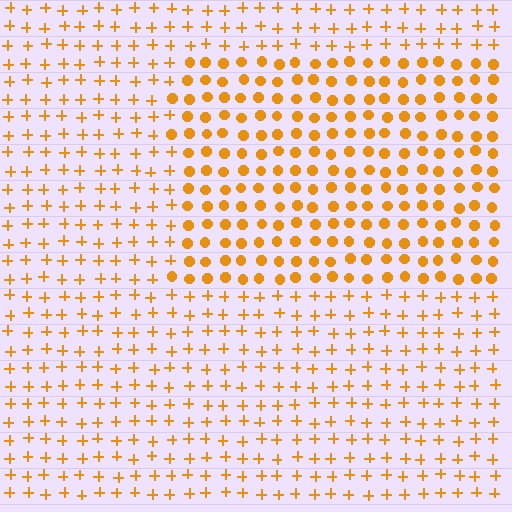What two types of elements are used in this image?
The image uses circles inside the rectangle region and plus signs outside it.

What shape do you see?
I see a rectangle.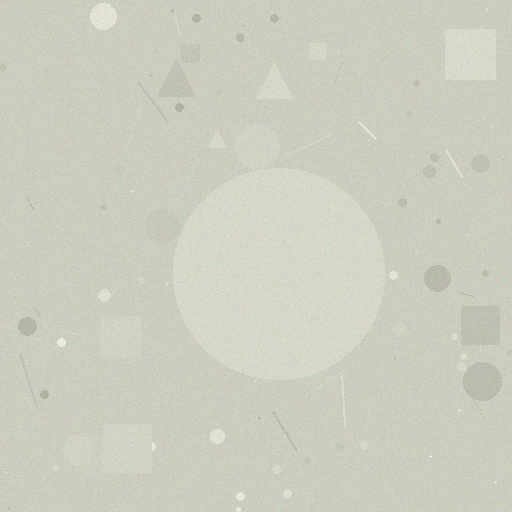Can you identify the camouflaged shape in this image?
The camouflaged shape is a circle.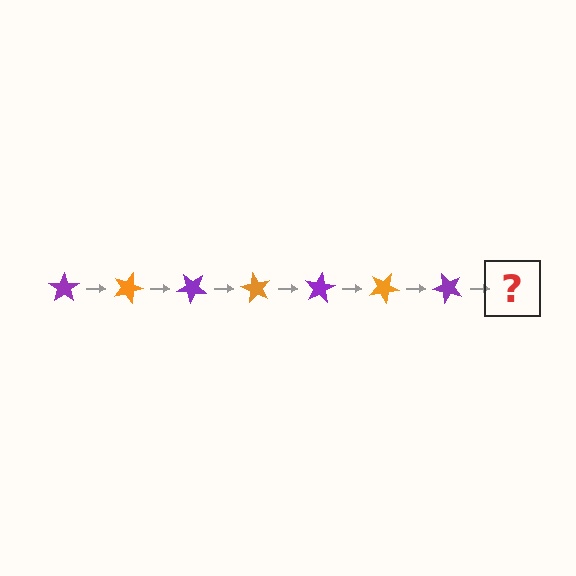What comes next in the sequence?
The next element should be an orange star, rotated 140 degrees from the start.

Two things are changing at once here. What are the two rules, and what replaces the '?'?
The two rules are that it rotates 20 degrees each step and the color cycles through purple and orange. The '?' should be an orange star, rotated 140 degrees from the start.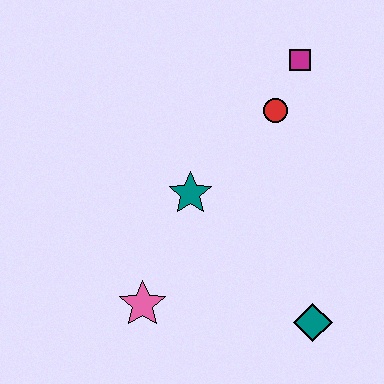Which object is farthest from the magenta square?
The pink star is farthest from the magenta square.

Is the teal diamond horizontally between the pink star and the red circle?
No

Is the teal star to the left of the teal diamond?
Yes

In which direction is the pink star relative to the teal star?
The pink star is below the teal star.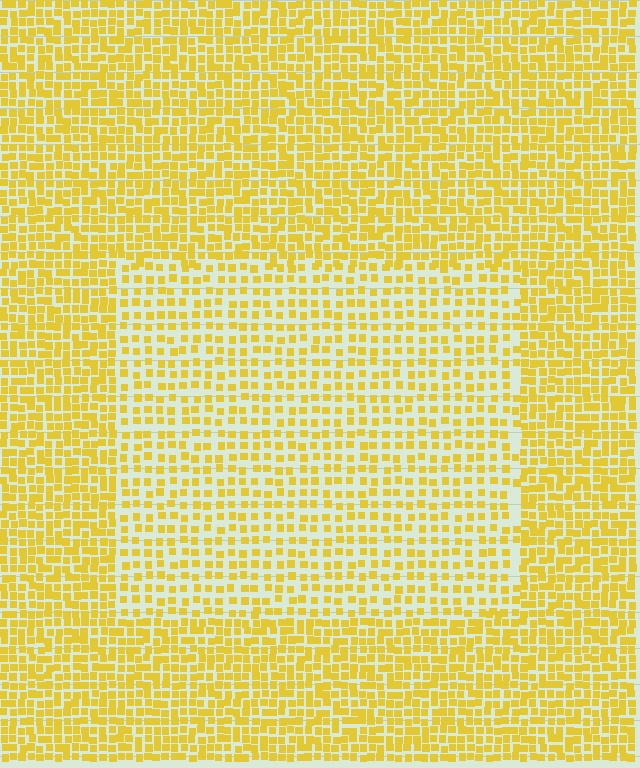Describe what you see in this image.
The image contains small yellow elements arranged at two different densities. A rectangle-shaped region is visible where the elements are less densely packed than the surrounding area.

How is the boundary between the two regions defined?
The boundary is defined by a change in element density (approximately 1.8x ratio). All elements are the same color, size, and shape.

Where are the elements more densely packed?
The elements are more densely packed outside the rectangle boundary.